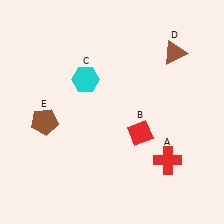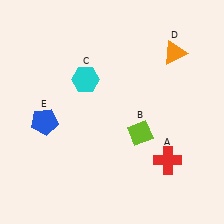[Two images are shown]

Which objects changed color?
B changed from red to lime. D changed from brown to orange. E changed from brown to blue.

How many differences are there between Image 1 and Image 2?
There are 3 differences between the two images.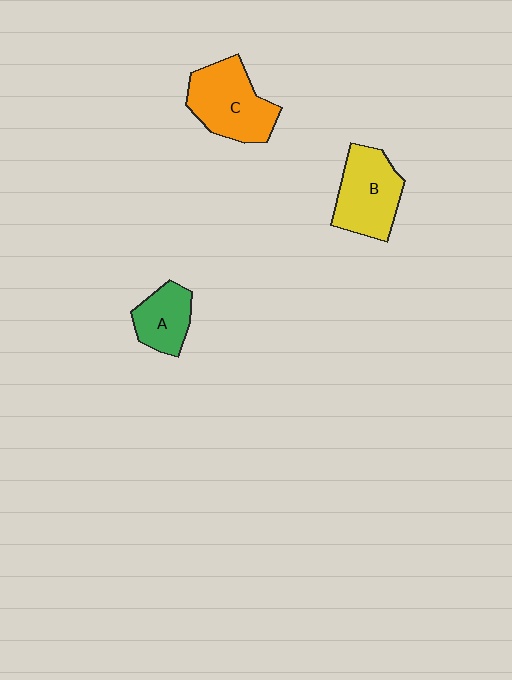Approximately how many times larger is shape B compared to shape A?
Approximately 1.5 times.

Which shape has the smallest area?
Shape A (green).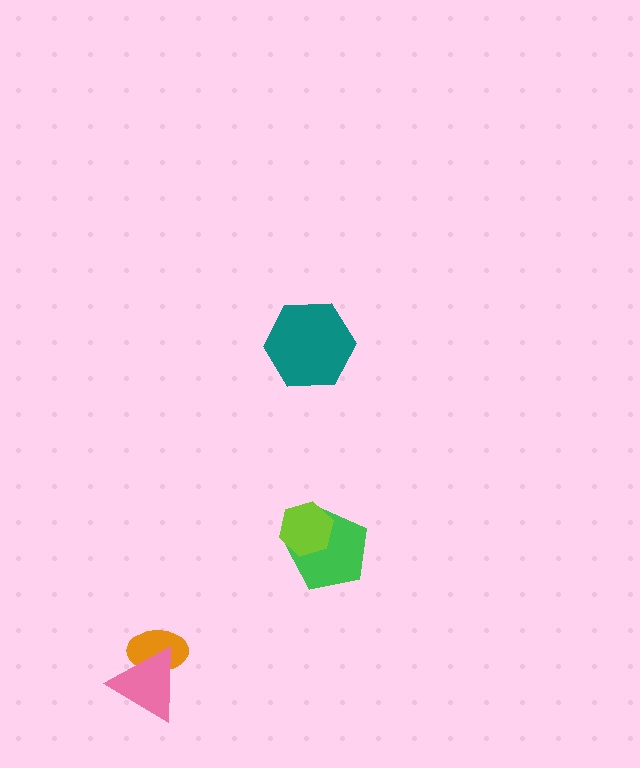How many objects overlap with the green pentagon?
1 object overlaps with the green pentagon.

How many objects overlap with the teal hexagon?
0 objects overlap with the teal hexagon.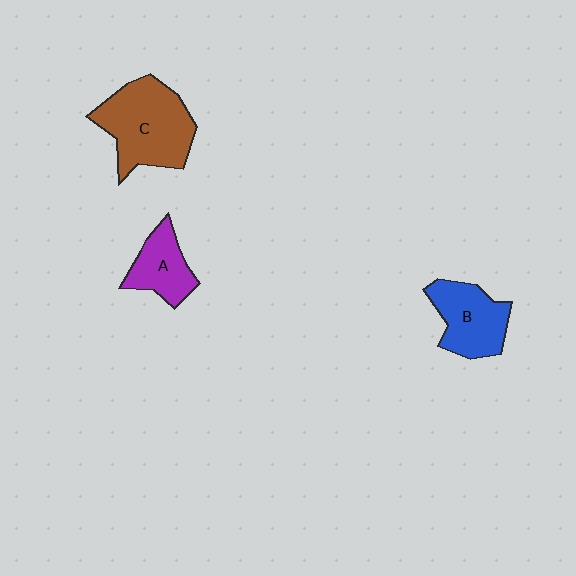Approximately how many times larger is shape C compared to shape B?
Approximately 1.5 times.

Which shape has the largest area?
Shape C (brown).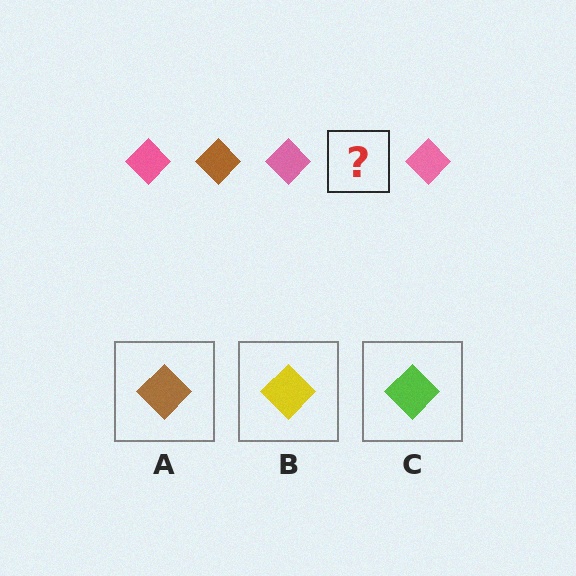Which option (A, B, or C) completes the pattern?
A.